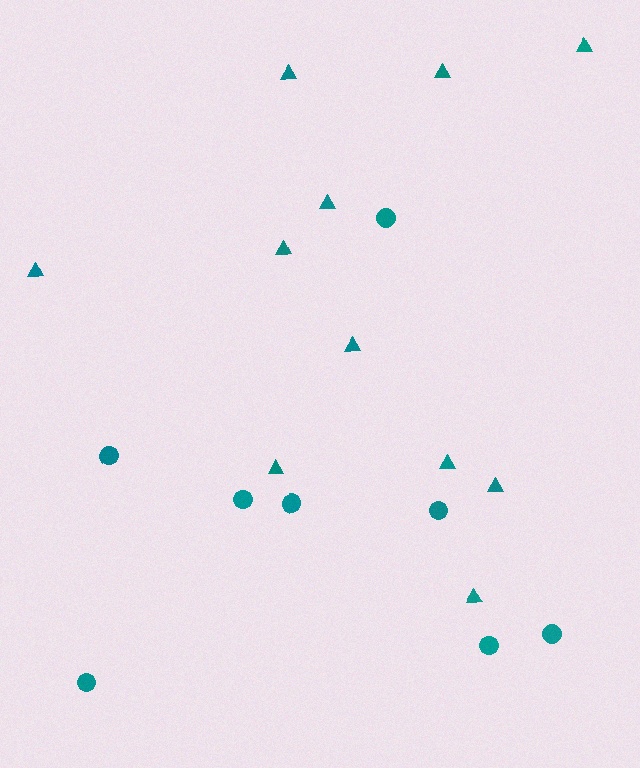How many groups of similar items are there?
There are 2 groups: one group of circles (8) and one group of triangles (11).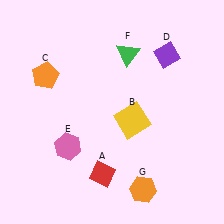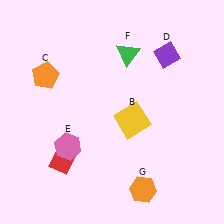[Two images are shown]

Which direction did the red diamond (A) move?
The red diamond (A) moved left.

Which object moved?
The red diamond (A) moved left.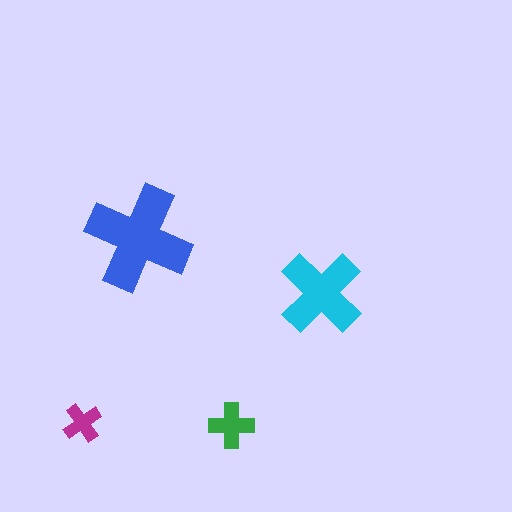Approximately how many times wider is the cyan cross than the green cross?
About 2 times wider.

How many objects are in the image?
There are 4 objects in the image.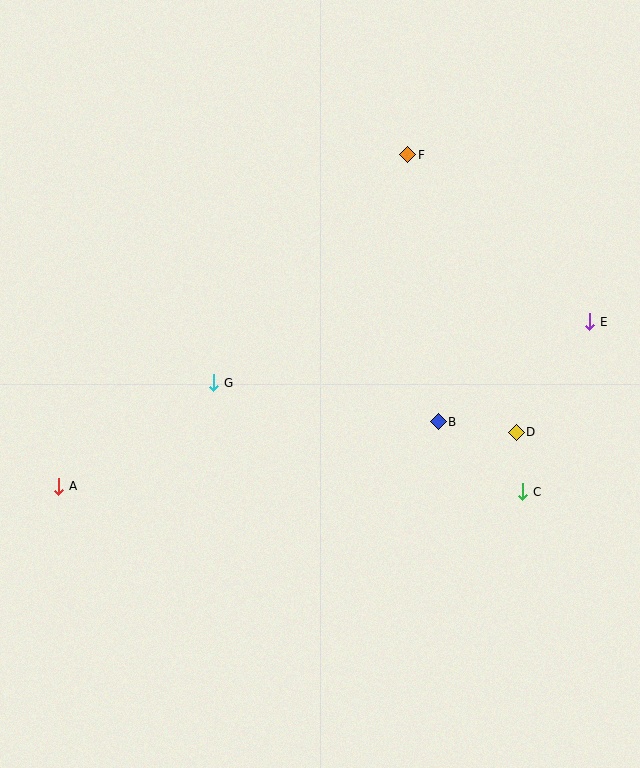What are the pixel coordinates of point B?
Point B is at (438, 422).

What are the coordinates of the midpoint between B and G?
The midpoint between B and G is at (326, 402).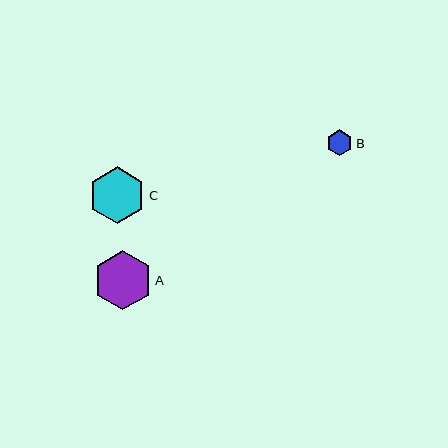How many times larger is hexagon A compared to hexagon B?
Hexagon A is approximately 2.3 times the size of hexagon B.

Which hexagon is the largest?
Hexagon A is the largest with a size of approximately 59 pixels.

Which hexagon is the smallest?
Hexagon B is the smallest with a size of approximately 26 pixels.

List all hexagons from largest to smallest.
From largest to smallest: A, C, B.